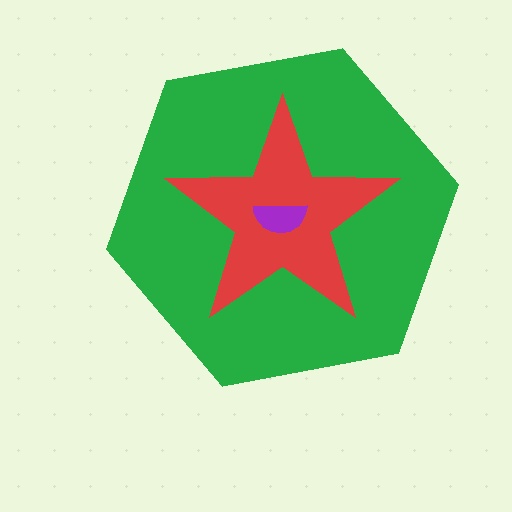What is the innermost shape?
The purple semicircle.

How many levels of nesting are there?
3.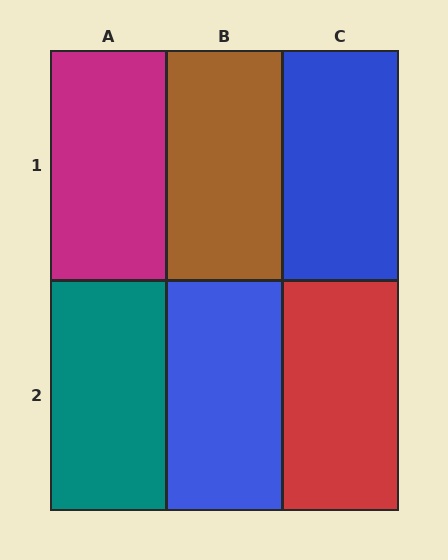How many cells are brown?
1 cell is brown.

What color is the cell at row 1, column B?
Brown.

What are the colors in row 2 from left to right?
Teal, blue, red.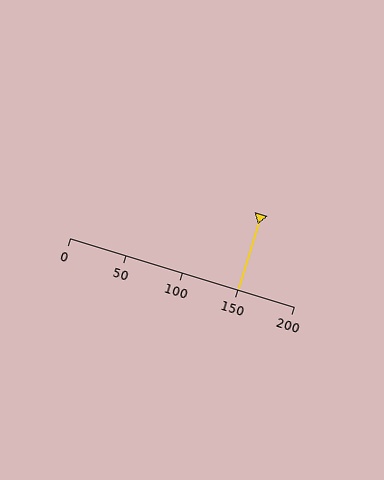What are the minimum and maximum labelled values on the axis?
The axis runs from 0 to 200.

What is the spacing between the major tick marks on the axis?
The major ticks are spaced 50 apart.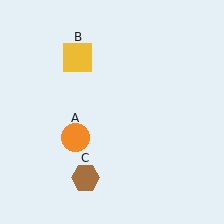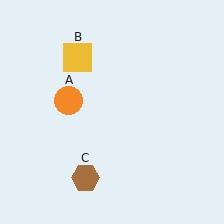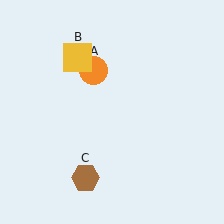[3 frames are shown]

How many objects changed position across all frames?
1 object changed position: orange circle (object A).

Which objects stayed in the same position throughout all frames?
Yellow square (object B) and brown hexagon (object C) remained stationary.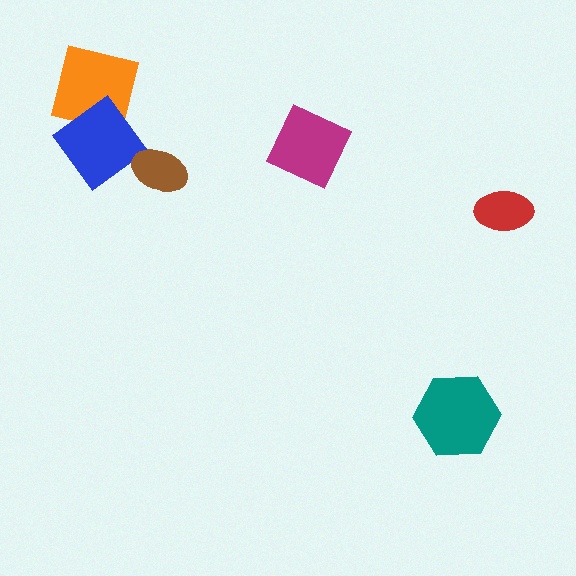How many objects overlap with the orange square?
1 object overlaps with the orange square.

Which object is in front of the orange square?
The blue diamond is in front of the orange square.